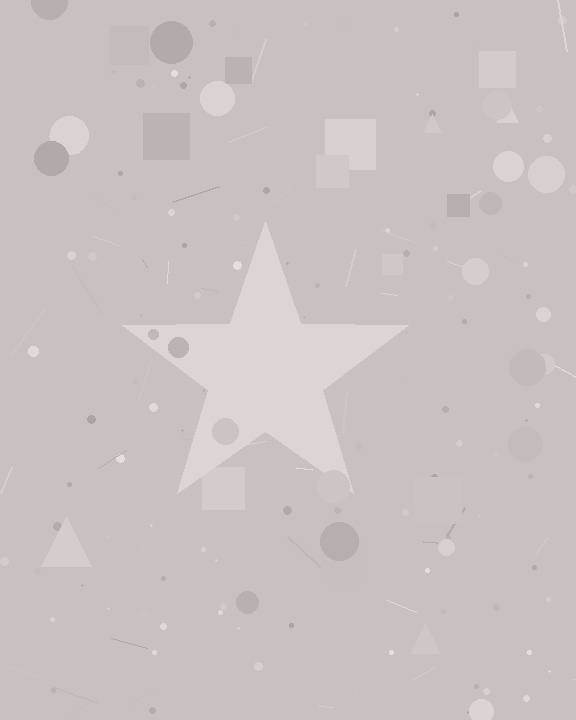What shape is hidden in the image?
A star is hidden in the image.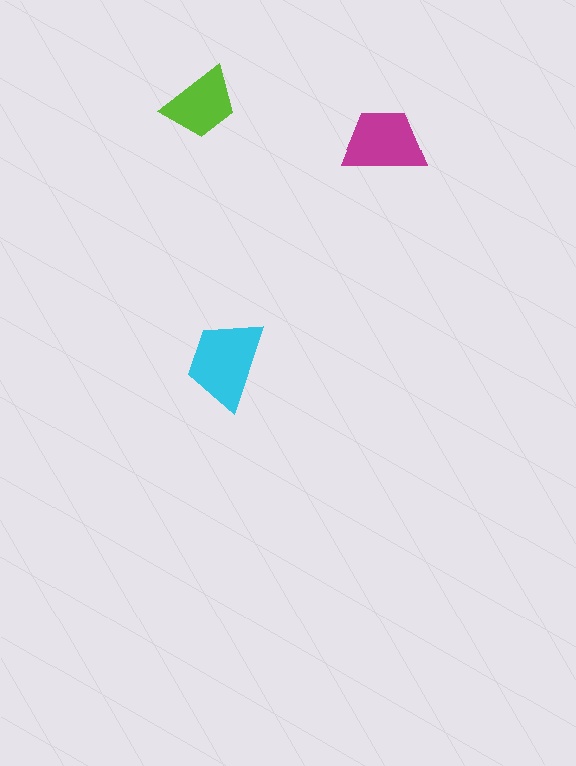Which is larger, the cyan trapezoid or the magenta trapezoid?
The cyan one.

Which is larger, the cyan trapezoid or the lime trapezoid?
The cyan one.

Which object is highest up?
The lime trapezoid is topmost.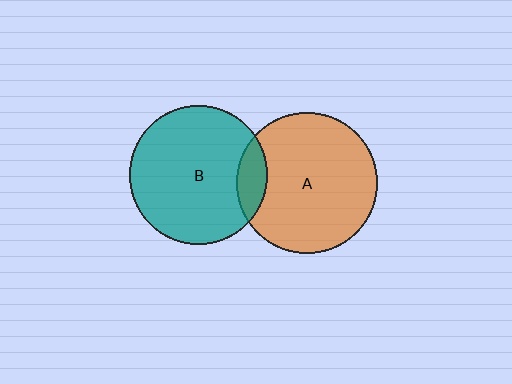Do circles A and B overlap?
Yes.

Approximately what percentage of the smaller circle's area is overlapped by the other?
Approximately 10%.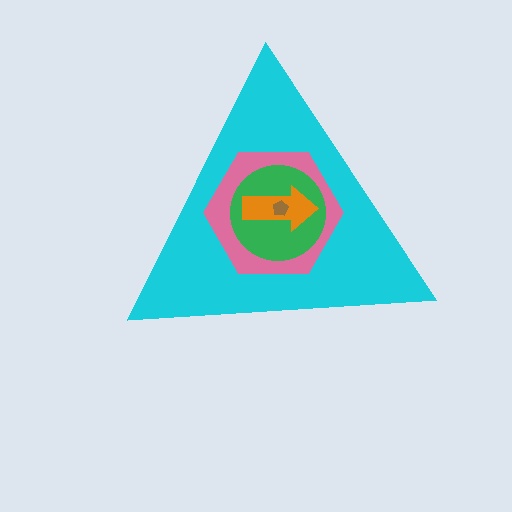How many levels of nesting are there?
5.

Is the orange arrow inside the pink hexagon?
Yes.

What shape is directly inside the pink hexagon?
The green circle.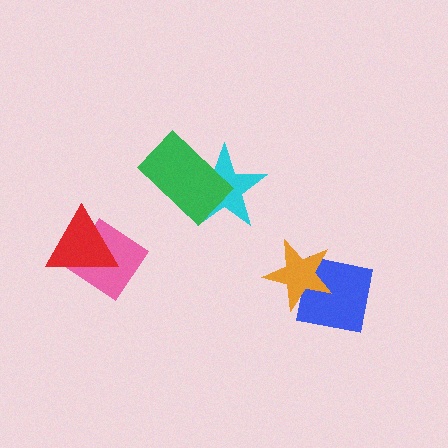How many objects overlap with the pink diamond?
1 object overlaps with the pink diamond.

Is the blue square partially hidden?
Yes, it is partially covered by another shape.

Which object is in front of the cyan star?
The green rectangle is in front of the cyan star.